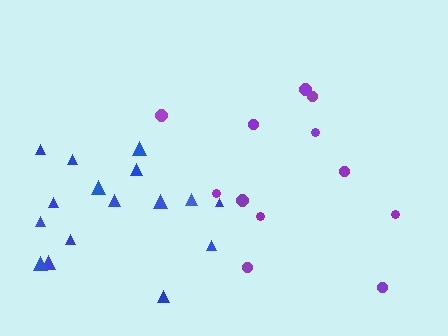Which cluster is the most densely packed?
Blue.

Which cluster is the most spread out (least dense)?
Purple.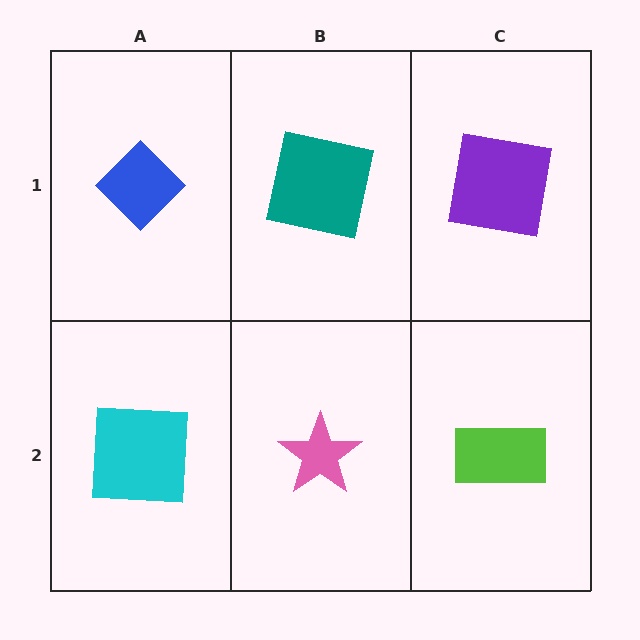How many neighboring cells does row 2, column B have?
3.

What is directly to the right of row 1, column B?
A purple square.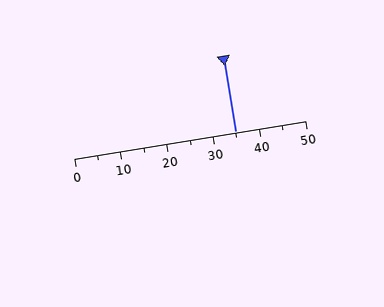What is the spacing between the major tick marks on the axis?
The major ticks are spaced 10 apart.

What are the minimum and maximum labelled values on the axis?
The axis runs from 0 to 50.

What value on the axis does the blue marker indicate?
The marker indicates approximately 35.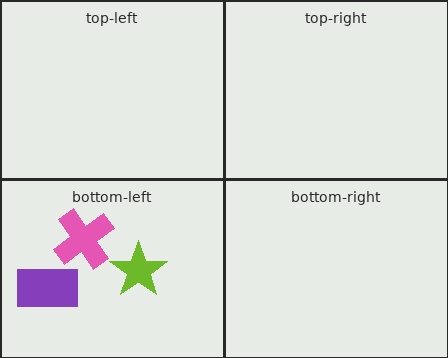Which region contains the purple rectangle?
The bottom-left region.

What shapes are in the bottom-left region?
The lime star, the purple rectangle, the pink cross.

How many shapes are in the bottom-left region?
3.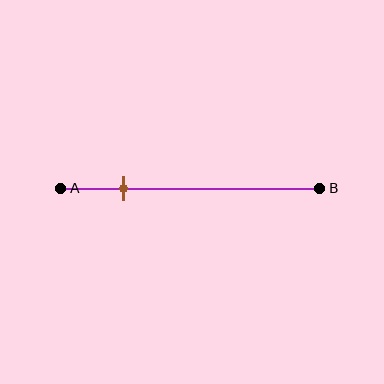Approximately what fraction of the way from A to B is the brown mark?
The brown mark is approximately 25% of the way from A to B.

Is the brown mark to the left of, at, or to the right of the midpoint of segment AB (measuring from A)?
The brown mark is to the left of the midpoint of segment AB.